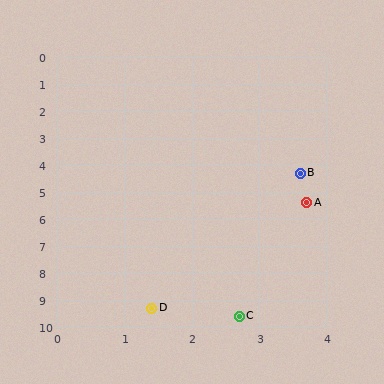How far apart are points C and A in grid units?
Points C and A are about 4.3 grid units apart.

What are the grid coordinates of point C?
Point C is at approximately (2.7, 9.6).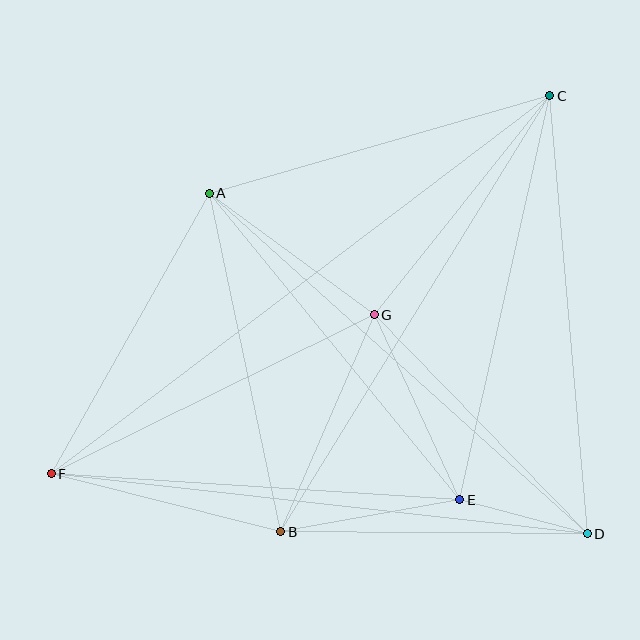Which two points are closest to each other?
Points D and E are closest to each other.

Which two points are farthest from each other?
Points C and F are farthest from each other.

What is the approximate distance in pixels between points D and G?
The distance between D and G is approximately 305 pixels.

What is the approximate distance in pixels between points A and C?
The distance between A and C is approximately 355 pixels.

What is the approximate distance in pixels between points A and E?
The distance between A and E is approximately 396 pixels.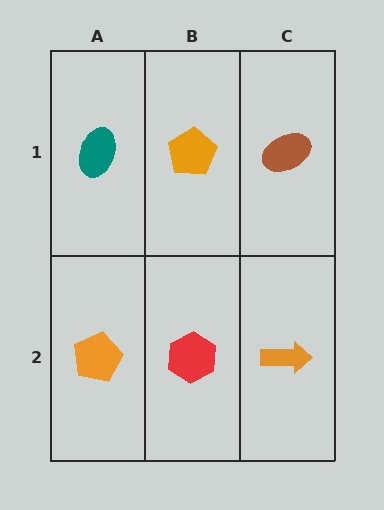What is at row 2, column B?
A red hexagon.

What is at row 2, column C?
An orange arrow.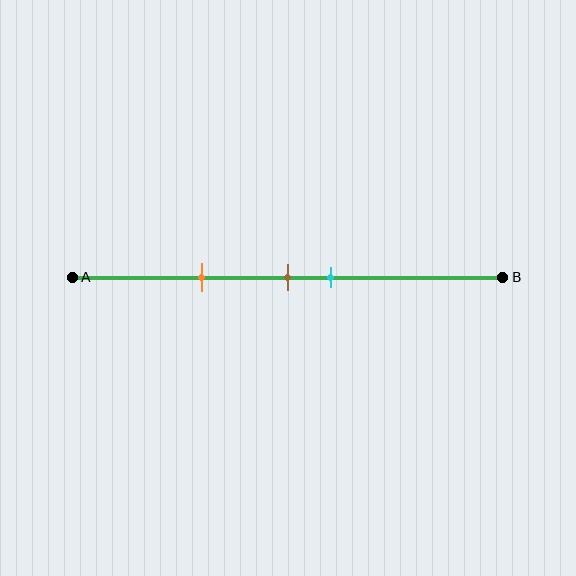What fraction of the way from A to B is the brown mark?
The brown mark is approximately 50% (0.5) of the way from A to B.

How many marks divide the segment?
There are 3 marks dividing the segment.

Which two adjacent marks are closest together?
The brown and cyan marks are the closest adjacent pair.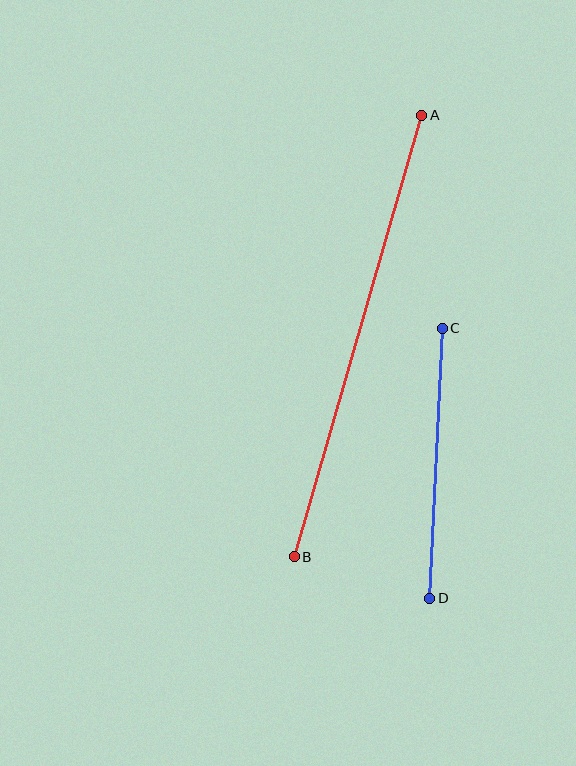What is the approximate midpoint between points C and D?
The midpoint is at approximately (436, 463) pixels.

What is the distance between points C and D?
The distance is approximately 270 pixels.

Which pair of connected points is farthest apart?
Points A and B are farthest apart.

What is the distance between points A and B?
The distance is approximately 460 pixels.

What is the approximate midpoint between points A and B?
The midpoint is at approximately (358, 336) pixels.